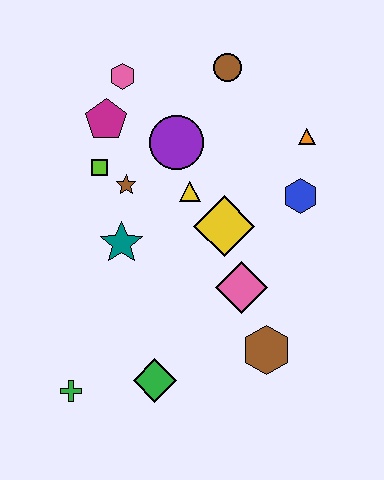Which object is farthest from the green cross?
The brown circle is farthest from the green cross.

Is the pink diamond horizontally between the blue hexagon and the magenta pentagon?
Yes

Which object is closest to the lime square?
The brown star is closest to the lime square.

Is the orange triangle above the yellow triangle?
Yes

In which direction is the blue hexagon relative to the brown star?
The blue hexagon is to the right of the brown star.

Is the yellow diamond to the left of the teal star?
No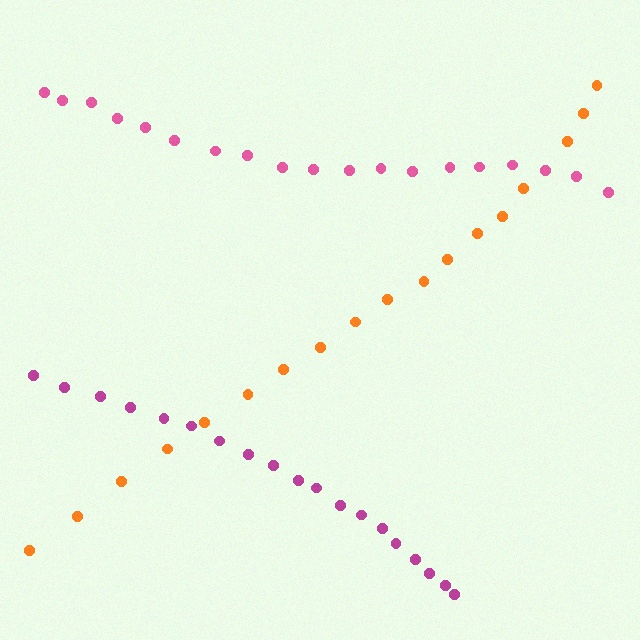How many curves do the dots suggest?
There are 3 distinct paths.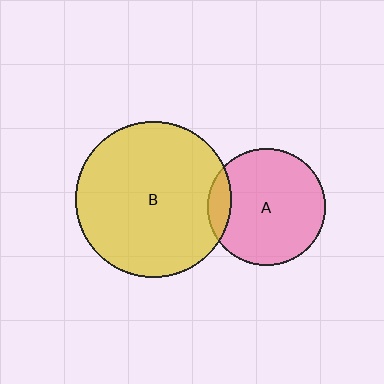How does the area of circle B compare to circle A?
Approximately 1.7 times.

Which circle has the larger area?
Circle B (yellow).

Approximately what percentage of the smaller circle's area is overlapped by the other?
Approximately 10%.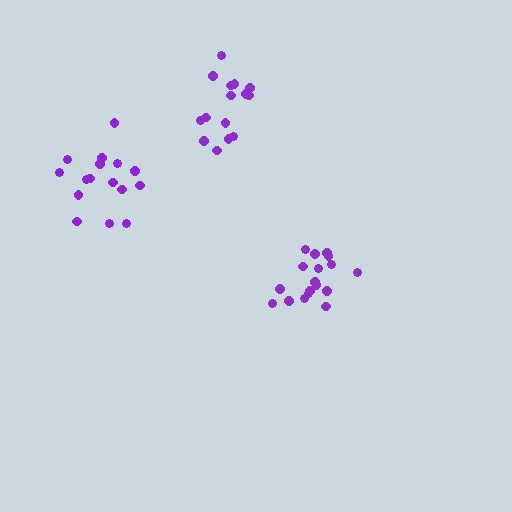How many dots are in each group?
Group 1: 18 dots, Group 2: 15 dots, Group 3: 16 dots (49 total).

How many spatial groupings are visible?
There are 3 spatial groupings.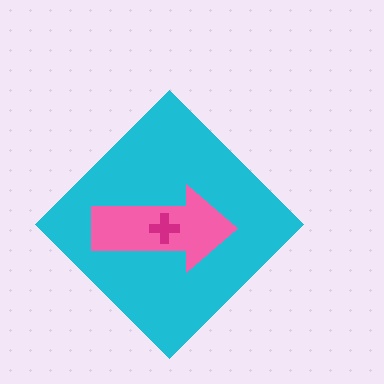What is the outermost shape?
The cyan diamond.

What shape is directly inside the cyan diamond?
The pink arrow.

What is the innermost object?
The magenta cross.